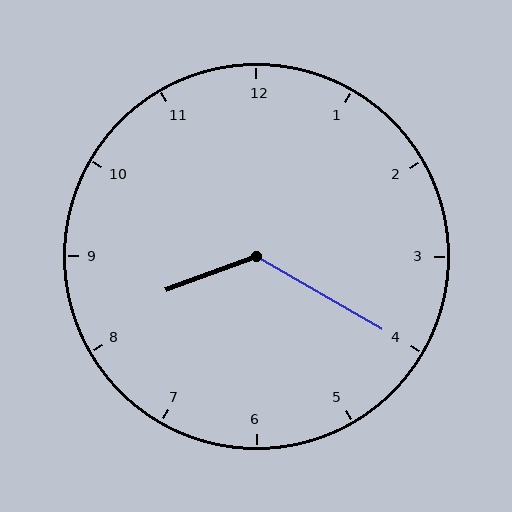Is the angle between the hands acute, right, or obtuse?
It is obtuse.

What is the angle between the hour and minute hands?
Approximately 130 degrees.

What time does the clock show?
8:20.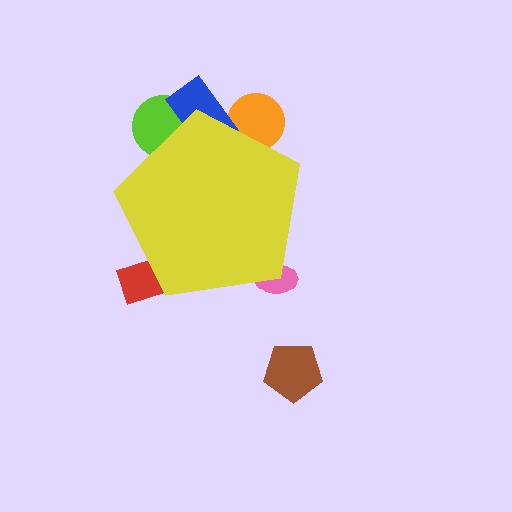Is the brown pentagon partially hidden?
No, the brown pentagon is fully visible.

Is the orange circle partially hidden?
Yes, the orange circle is partially hidden behind the yellow pentagon.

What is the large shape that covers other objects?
A yellow pentagon.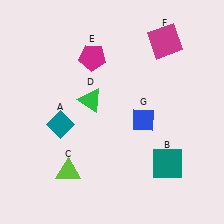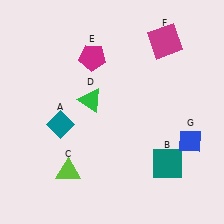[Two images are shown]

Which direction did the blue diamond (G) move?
The blue diamond (G) moved right.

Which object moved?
The blue diamond (G) moved right.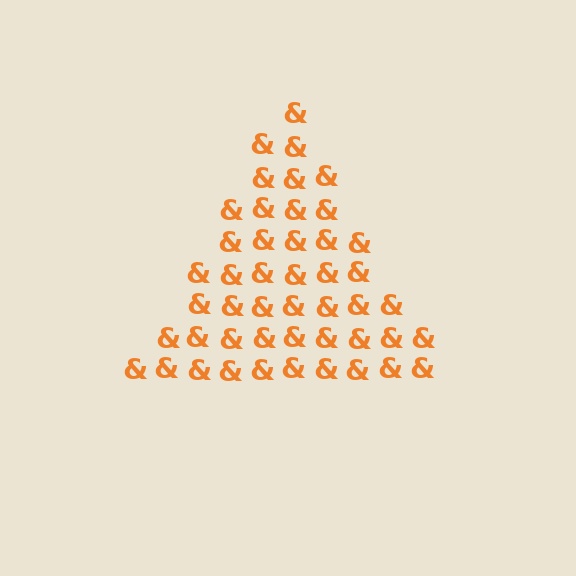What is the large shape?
The large shape is a triangle.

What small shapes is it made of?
It is made of small ampersands.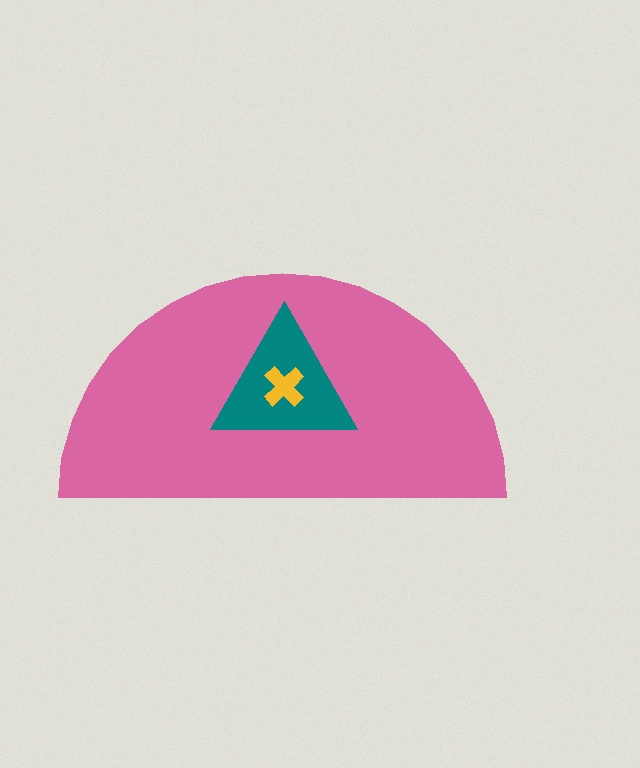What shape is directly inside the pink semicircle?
The teal triangle.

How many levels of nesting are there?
3.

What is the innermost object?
The yellow cross.